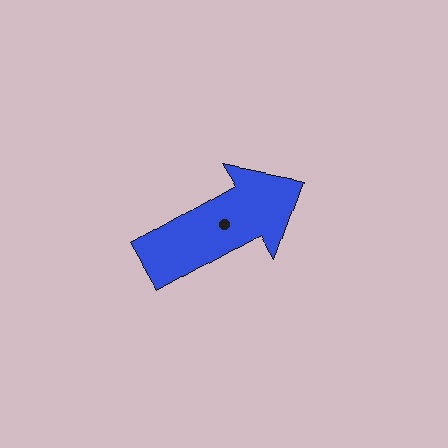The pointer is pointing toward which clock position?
Roughly 2 o'clock.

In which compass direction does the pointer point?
Northeast.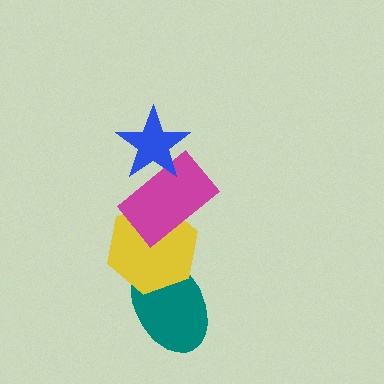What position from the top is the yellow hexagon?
The yellow hexagon is 3rd from the top.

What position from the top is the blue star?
The blue star is 1st from the top.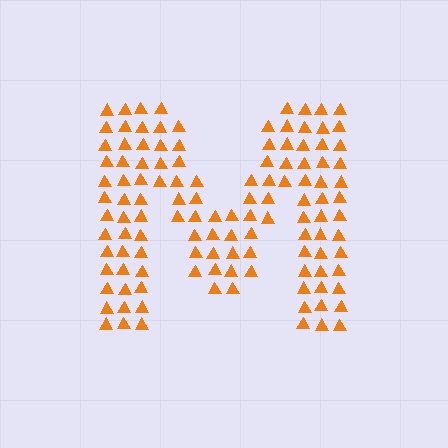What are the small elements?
The small elements are triangles.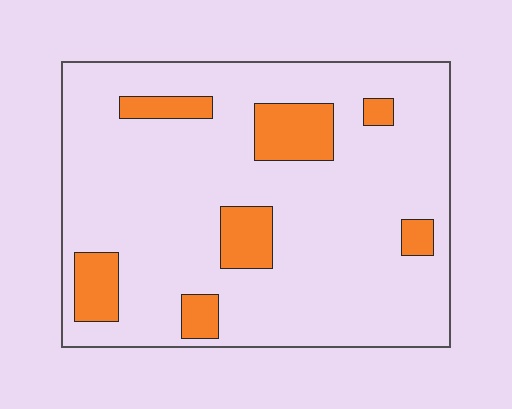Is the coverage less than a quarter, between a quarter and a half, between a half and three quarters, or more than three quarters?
Less than a quarter.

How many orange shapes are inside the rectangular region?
7.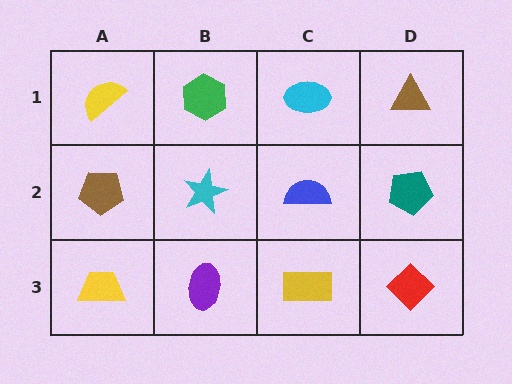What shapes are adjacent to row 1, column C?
A blue semicircle (row 2, column C), a green hexagon (row 1, column B), a brown triangle (row 1, column D).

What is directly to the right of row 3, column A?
A purple ellipse.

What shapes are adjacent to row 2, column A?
A yellow semicircle (row 1, column A), a yellow trapezoid (row 3, column A), a cyan star (row 2, column B).